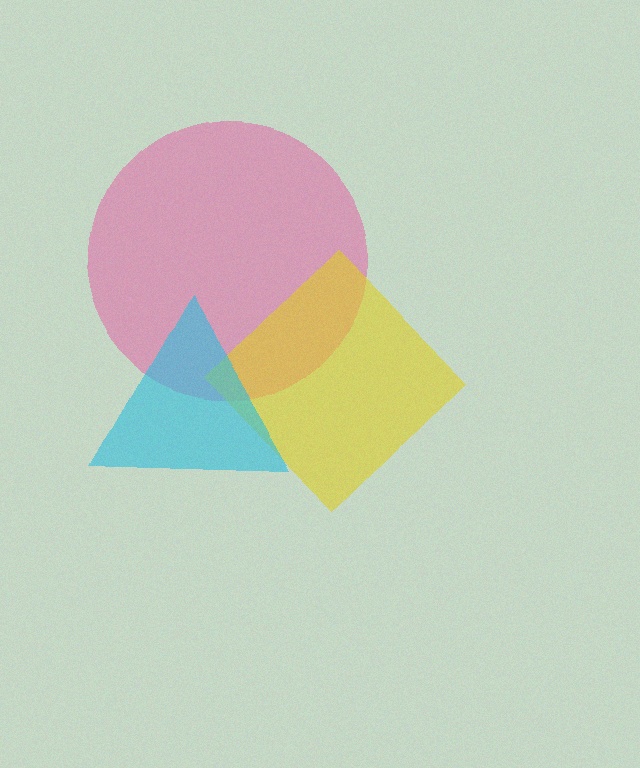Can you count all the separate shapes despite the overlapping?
Yes, there are 3 separate shapes.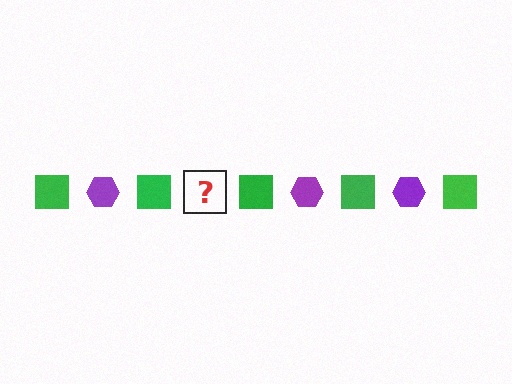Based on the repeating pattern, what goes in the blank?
The blank should be a purple hexagon.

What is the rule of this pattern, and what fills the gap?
The rule is that the pattern alternates between green square and purple hexagon. The gap should be filled with a purple hexagon.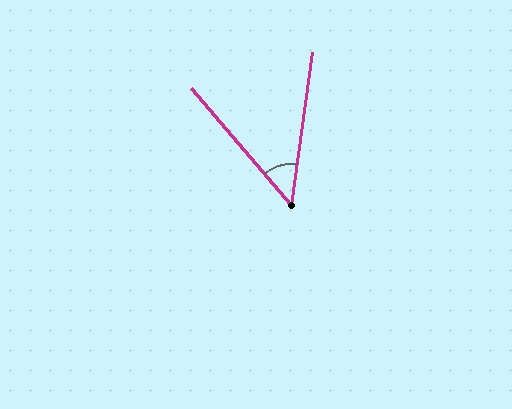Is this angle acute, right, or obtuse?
It is acute.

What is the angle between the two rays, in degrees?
Approximately 48 degrees.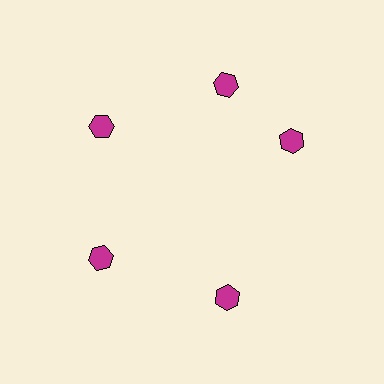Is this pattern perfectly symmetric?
No. The 5 magenta hexagons are arranged in a ring, but one element near the 3 o'clock position is rotated out of alignment along the ring, breaking the 5-fold rotational symmetry.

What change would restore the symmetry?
The symmetry would be restored by rotating it back into even spacing with its neighbors so that all 5 hexagons sit at equal angles and equal distance from the center.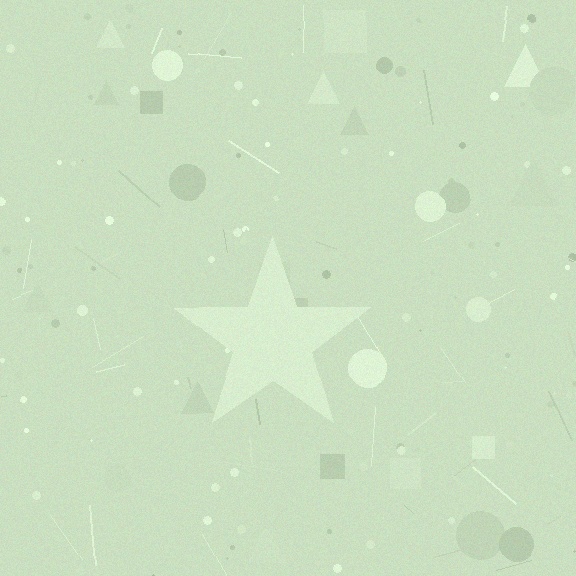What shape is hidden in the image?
A star is hidden in the image.